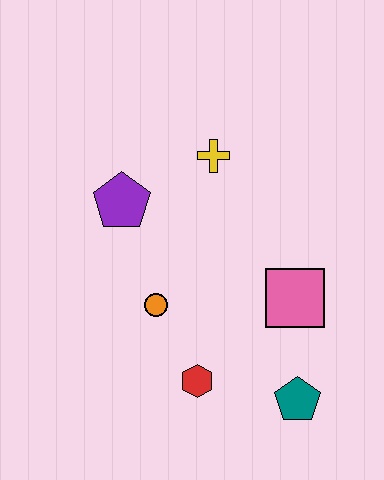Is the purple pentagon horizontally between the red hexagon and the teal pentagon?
No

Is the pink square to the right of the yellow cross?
Yes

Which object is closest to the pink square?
The teal pentagon is closest to the pink square.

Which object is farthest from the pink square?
The purple pentagon is farthest from the pink square.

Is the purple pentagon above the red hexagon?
Yes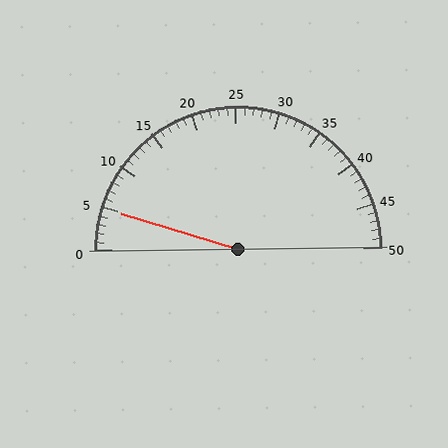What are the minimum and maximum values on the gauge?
The gauge ranges from 0 to 50.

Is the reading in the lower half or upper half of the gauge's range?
The reading is in the lower half of the range (0 to 50).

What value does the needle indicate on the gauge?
The needle indicates approximately 5.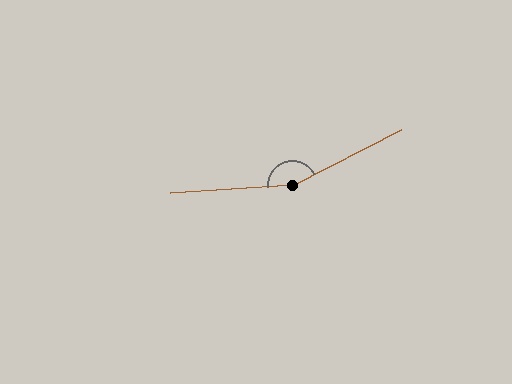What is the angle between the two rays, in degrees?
Approximately 156 degrees.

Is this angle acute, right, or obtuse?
It is obtuse.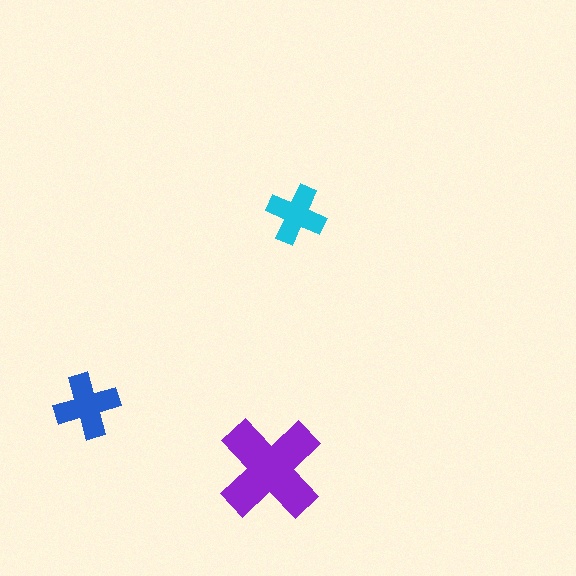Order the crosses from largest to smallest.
the purple one, the blue one, the cyan one.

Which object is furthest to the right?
The cyan cross is rightmost.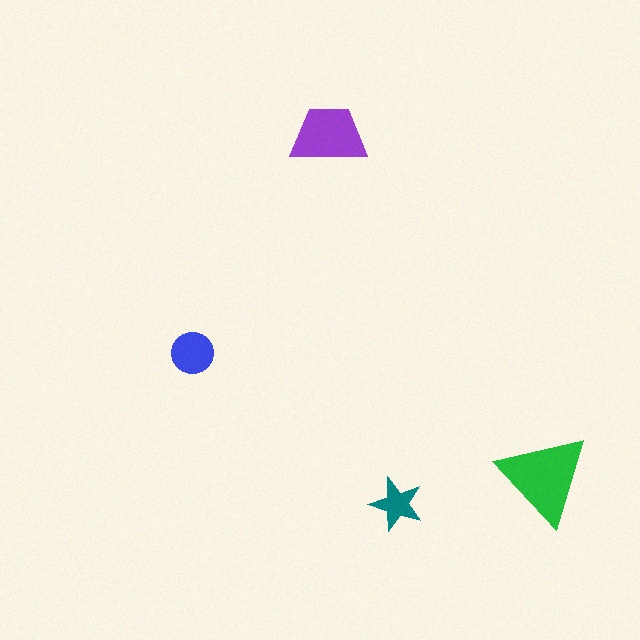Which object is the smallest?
The teal star.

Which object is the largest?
The green triangle.